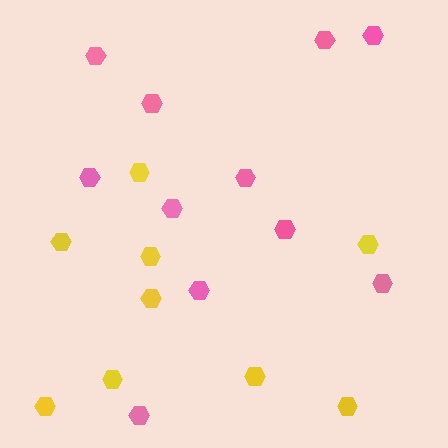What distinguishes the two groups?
There are 2 groups: one group of yellow hexagons (9) and one group of pink hexagons (11).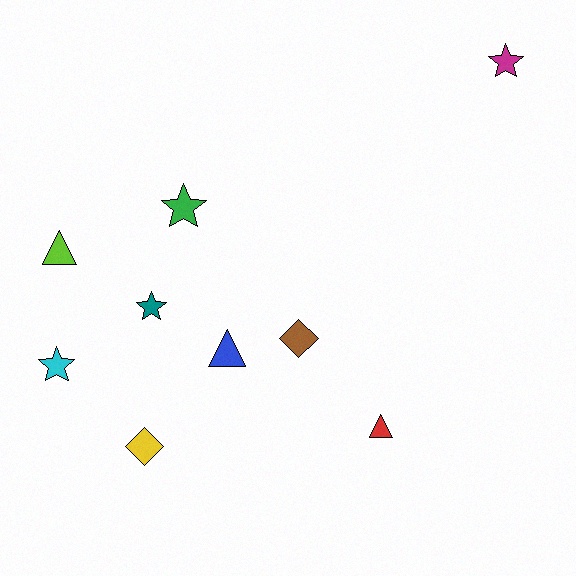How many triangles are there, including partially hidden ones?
There are 3 triangles.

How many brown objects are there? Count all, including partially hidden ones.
There is 1 brown object.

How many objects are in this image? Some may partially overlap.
There are 9 objects.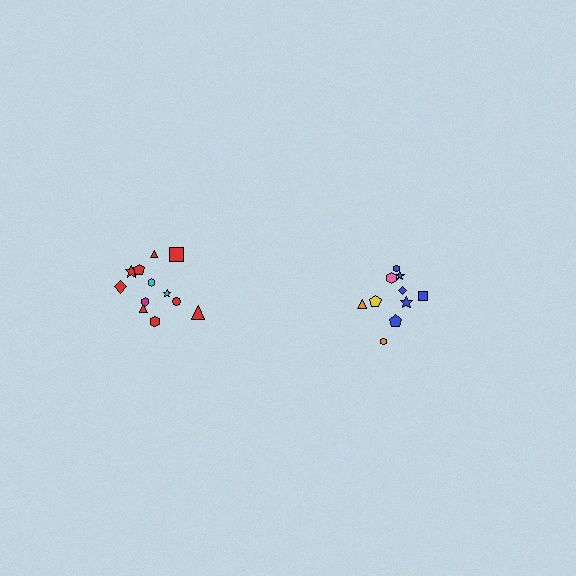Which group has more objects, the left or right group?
The left group.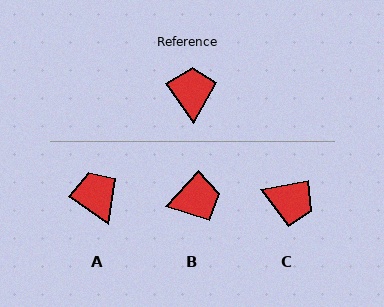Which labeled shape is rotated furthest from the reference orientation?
C, about 115 degrees away.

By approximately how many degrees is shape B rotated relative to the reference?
Approximately 78 degrees clockwise.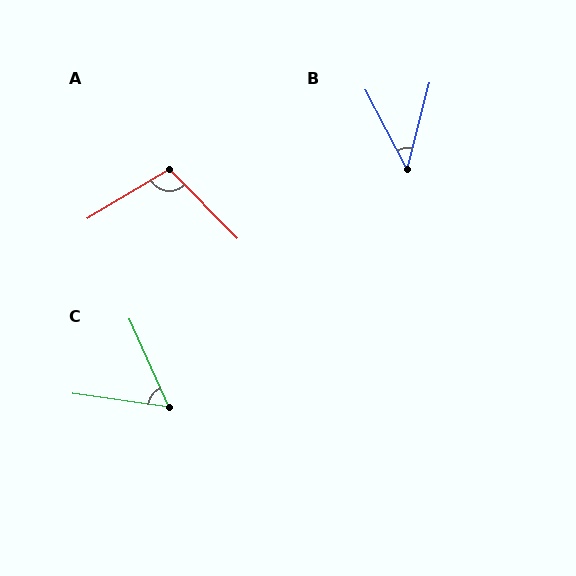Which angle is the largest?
A, at approximately 103 degrees.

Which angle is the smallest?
B, at approximately 42 degrees.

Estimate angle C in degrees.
Approximately 58 degrees.